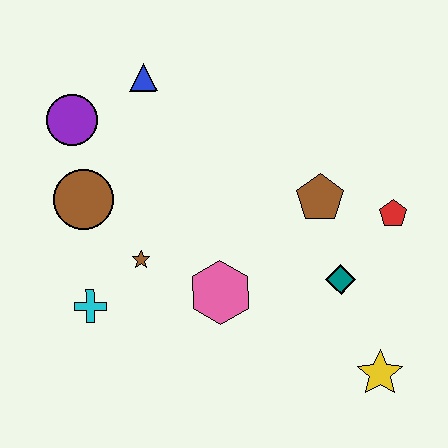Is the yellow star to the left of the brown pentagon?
No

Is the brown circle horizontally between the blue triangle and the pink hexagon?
No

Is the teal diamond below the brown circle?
Yes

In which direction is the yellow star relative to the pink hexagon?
The yellow star is to the right of the pink hexagon.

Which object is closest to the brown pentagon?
The red pentagon is closest to the brown pentagon.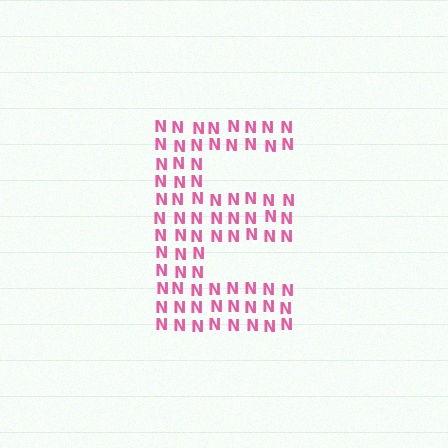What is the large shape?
The large shape is the letter E.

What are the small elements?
The small elements are letter N's.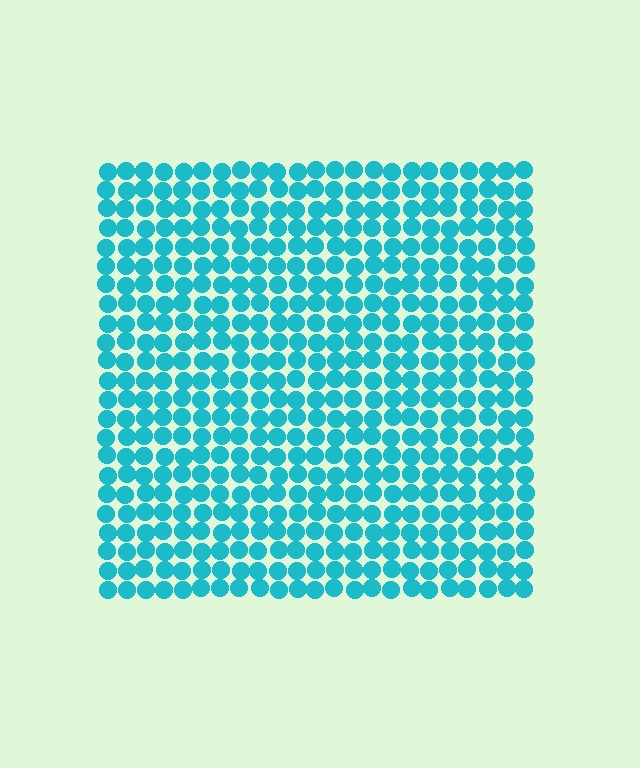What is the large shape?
The large shape is a square.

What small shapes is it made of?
It is made of small circles.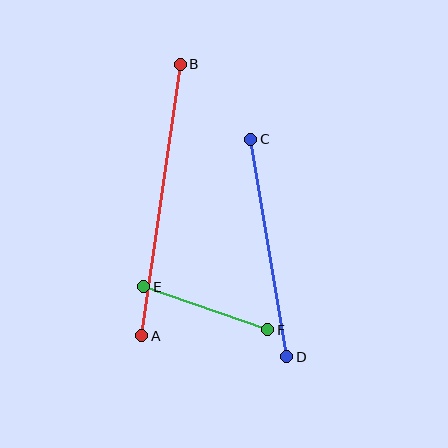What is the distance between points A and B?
The distance is approximately 274 pixels.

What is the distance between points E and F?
The distance is approximately 131 pixels.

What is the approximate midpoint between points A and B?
The midpoint is at approximately (161, 200) pixels.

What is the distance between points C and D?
The distance is approximately 220 pixels.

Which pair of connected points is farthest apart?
Points A and B are farthest apart.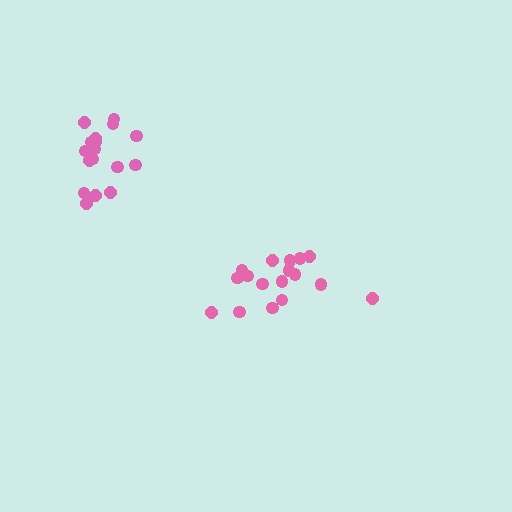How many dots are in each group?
Group 1: 17 dots, Group 2: 17 dots (34 total).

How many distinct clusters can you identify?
There are 2 distinct clusters.